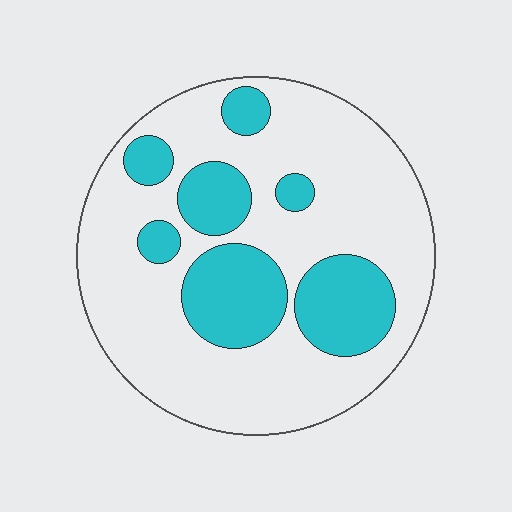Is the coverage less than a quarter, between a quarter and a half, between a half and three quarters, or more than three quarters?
Between a quarter and a half.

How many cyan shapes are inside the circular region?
7.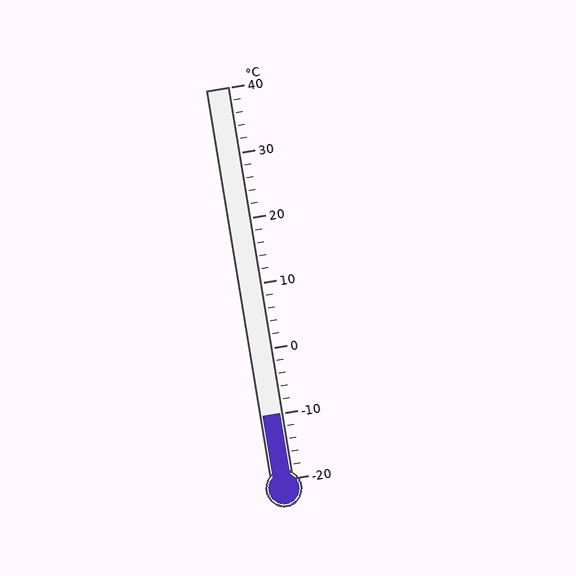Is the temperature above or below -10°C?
The temperature is at -10°C.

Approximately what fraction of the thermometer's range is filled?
The thermometer is filled to approximately 15% of its range.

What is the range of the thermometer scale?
The thermometer scale ranges from -20°C to 40°C.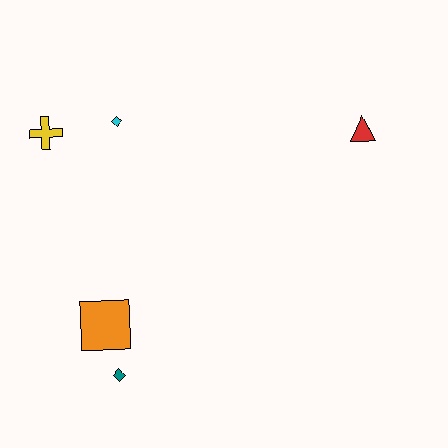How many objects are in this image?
There are 5 objects.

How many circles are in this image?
There are no circles.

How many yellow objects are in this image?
There is 1 yellow object.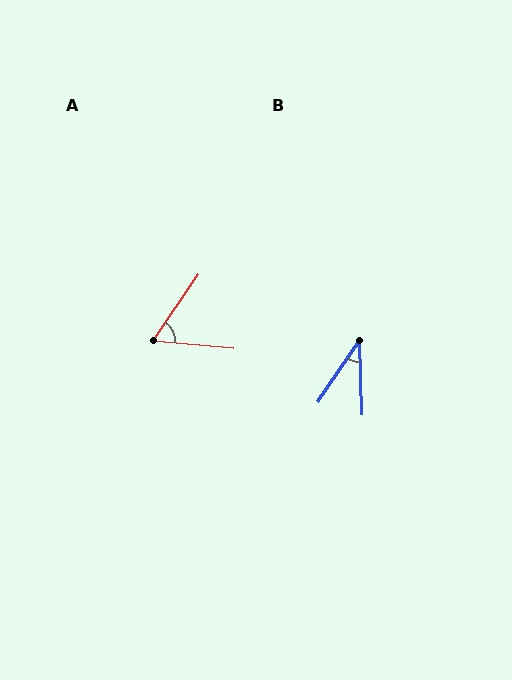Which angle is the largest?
A, at approximately 61 degrees.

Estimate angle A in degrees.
Approximately 61 degrees.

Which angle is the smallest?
B, at approximately 36 degrees.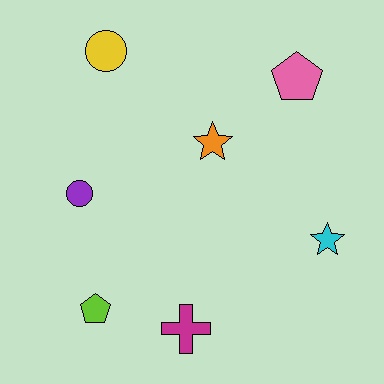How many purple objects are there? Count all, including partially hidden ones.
There is 1 purple object.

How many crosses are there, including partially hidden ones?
There is 1 cross.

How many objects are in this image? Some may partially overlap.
There are 7 objects.